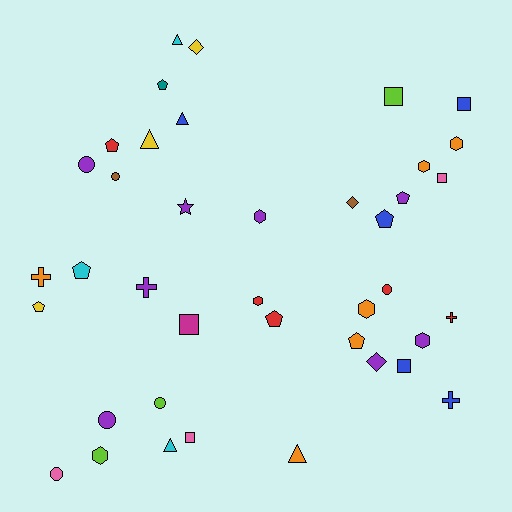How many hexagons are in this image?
There are 7 hexagons.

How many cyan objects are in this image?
There are 3 cyan objects.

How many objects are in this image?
There are 40 objects.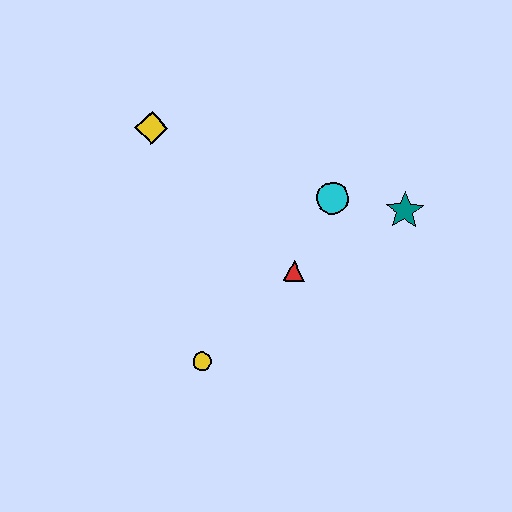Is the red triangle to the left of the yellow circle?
No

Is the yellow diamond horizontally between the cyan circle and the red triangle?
No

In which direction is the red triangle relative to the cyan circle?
The red triangle is below the cyan circle.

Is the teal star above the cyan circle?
No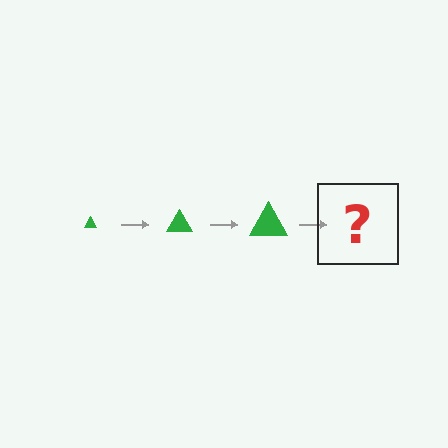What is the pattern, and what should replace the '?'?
The pattern is that the triangle gets progressively larger each step. The '?' should be a green triangle, larger than the previous one.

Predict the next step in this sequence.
The next step is a green triangle, larger than the previous one.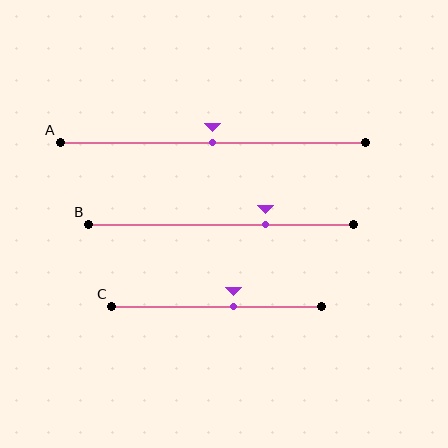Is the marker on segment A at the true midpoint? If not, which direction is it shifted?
Yes, the marker on segment A is at the true midpoint.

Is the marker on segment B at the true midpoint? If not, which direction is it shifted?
No, the marker on segment B is shifted to the right by about 17% of the segment length.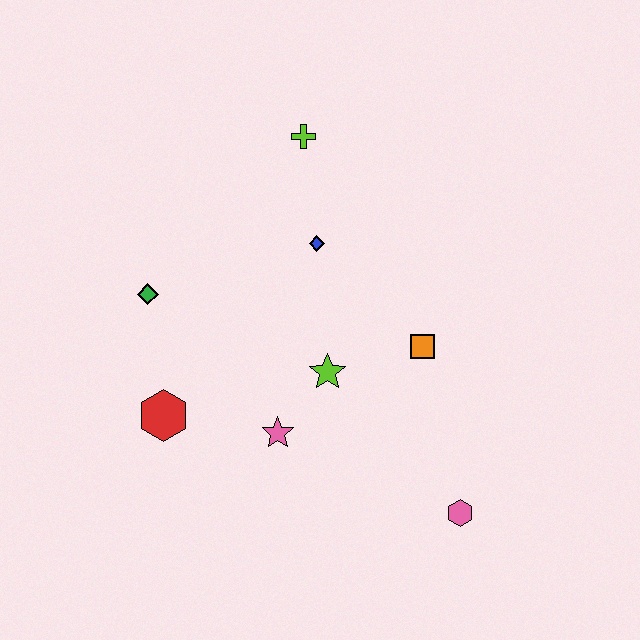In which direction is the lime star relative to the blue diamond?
The lime star is below the blue diamond.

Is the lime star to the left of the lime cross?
No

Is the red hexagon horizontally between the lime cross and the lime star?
No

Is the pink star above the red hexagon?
No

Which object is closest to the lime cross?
The blue diamond is closest to the lime cross.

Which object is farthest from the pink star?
The lime cross is farthest from the pink star.